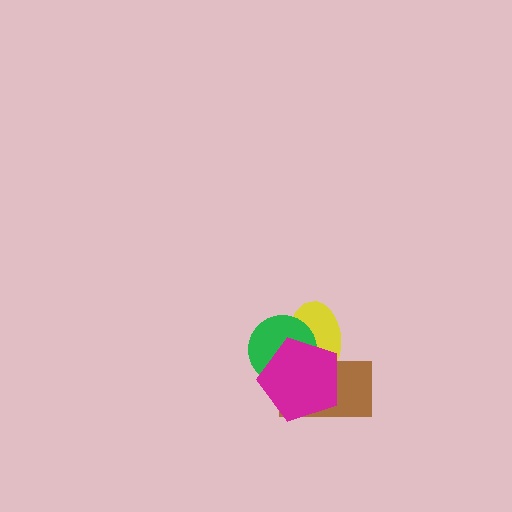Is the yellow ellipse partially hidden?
Yes, it is partially covered by another shape.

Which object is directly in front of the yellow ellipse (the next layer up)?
The green circle is directly in front of the yellow ellipse.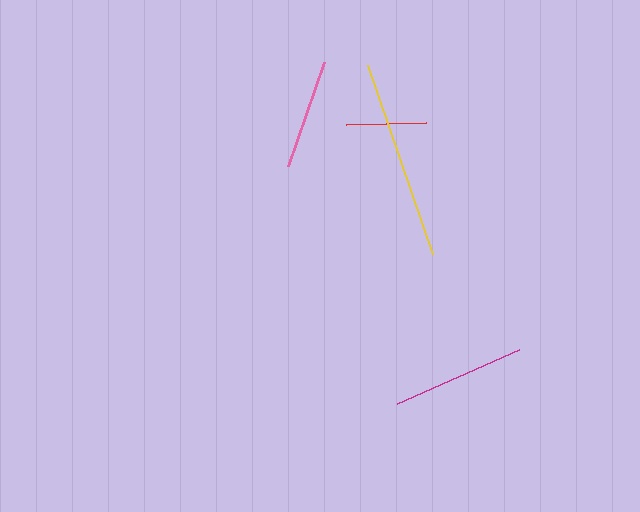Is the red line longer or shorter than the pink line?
The pink line is longer than the red line.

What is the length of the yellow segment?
The yellow segment is approximately 200 pixels long.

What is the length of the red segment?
The red segment is approximately 80 pixels long.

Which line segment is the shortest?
The red line is the shortest at approximately 80 pixels.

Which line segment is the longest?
The yellow line is the longest at approximately 200 pixels.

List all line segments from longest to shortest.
From longest to shortest: yellow, magenta, pink, red.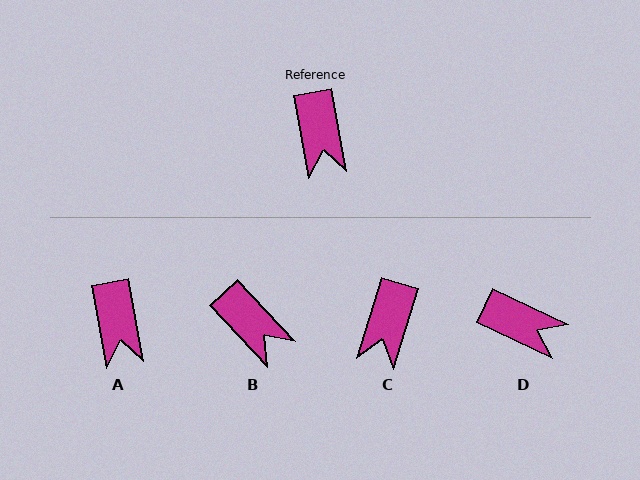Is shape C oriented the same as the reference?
No, it is off by about 27 degrees.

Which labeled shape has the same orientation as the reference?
A.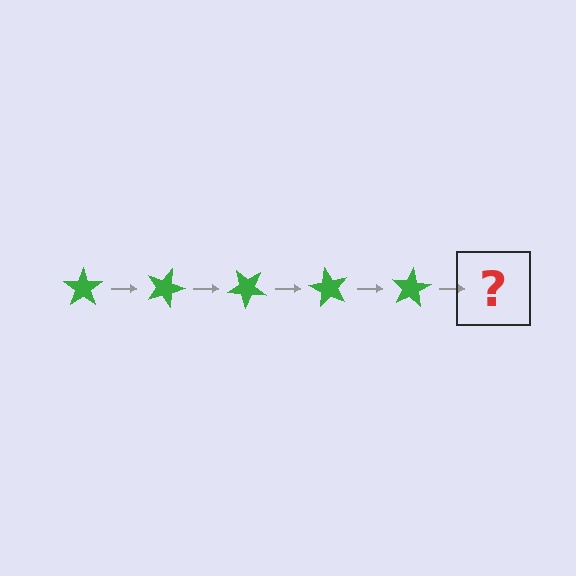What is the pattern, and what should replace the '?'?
The pattern is that the star rotates 20 degrees each step. The '?' should be a green star rotated 100 degrees.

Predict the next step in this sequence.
The next step is a green star rotated 100 degrees.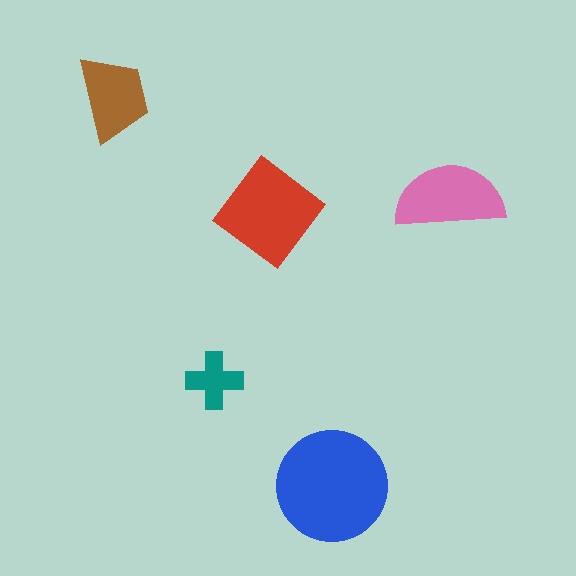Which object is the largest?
The blue circle.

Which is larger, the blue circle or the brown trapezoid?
The blue circle.